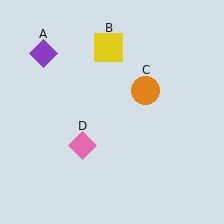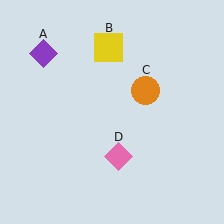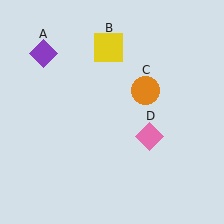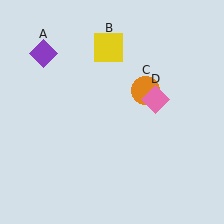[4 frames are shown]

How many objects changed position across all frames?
1 object changed position: pink diamond (object D).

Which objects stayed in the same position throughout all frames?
Purple diamond (object A) and yellow square (object B) and orange circle (object C) remained stationary.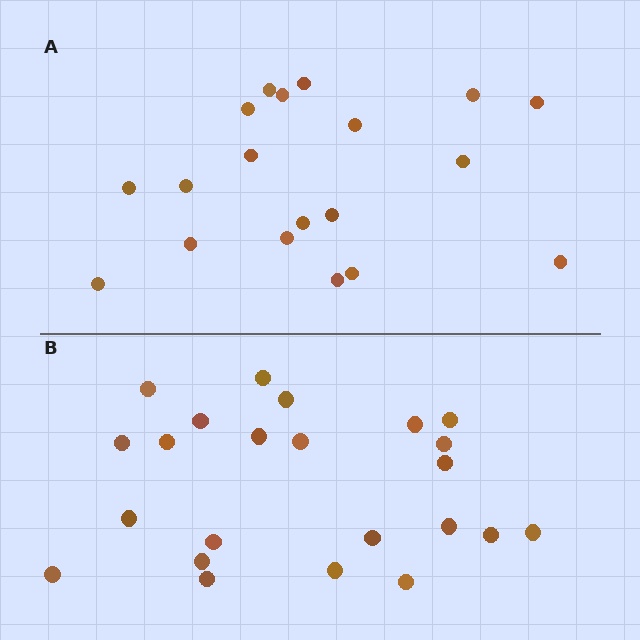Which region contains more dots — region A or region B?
Region B (the bottom region) has more dots.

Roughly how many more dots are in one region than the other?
Region B has about 4 more dots than region A.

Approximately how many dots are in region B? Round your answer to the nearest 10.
About 20 dots. (The exact count is 23, which rounds to 20.)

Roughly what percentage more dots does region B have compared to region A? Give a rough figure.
About 20% more.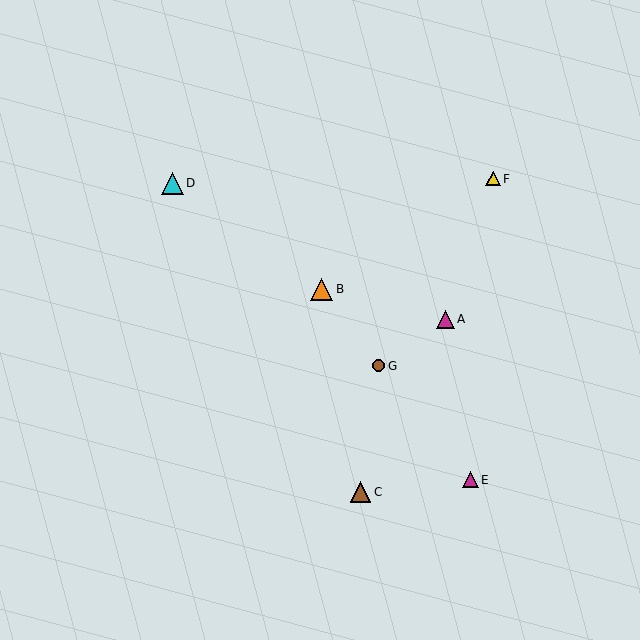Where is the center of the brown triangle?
The center of the brown triangle is at (361, 492).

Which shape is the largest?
The orange triangle (labeled B) is the largest.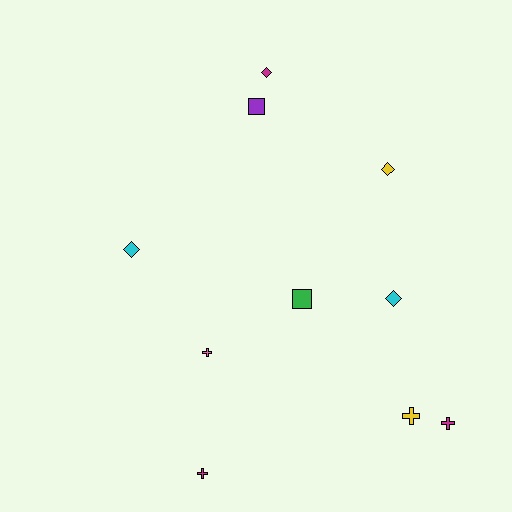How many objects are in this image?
There are 10 objects.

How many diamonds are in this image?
There are 4 diamonds.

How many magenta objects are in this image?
There are 3 magenta objects.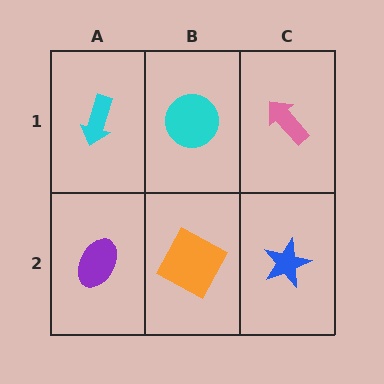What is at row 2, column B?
An orange square.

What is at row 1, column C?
A pink arrow.